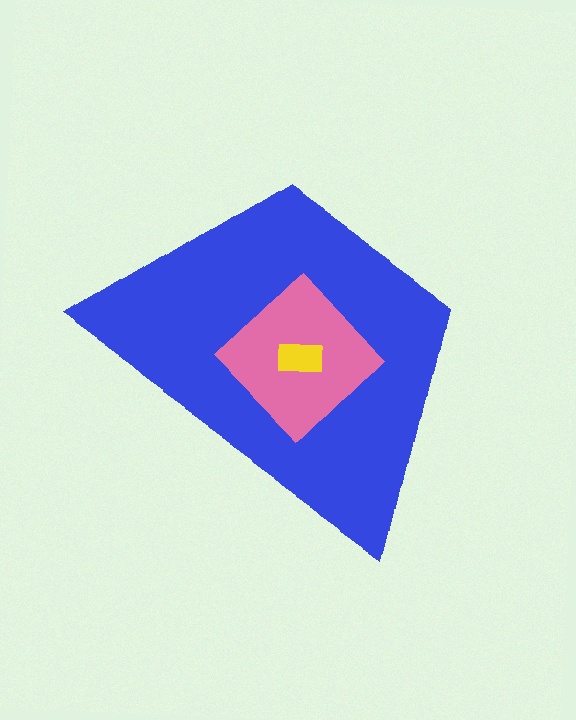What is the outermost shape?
The blue trapezoid.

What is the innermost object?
The yellow rectangle.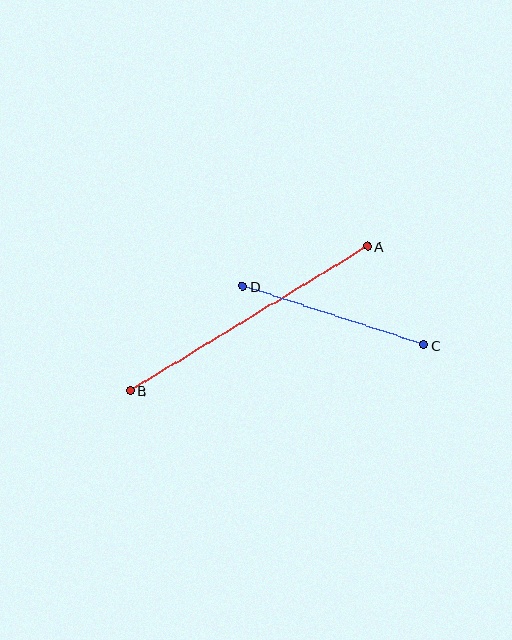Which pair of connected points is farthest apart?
Points A and B are farthest apart.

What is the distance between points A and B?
The distance is approximately 278 pixels.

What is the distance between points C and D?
The distance is approximately 191 pixels.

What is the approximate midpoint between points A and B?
The midpoint is at approximately (249, 318) pixels.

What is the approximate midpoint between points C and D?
The midpoint is at approximately (334, 316) pixels.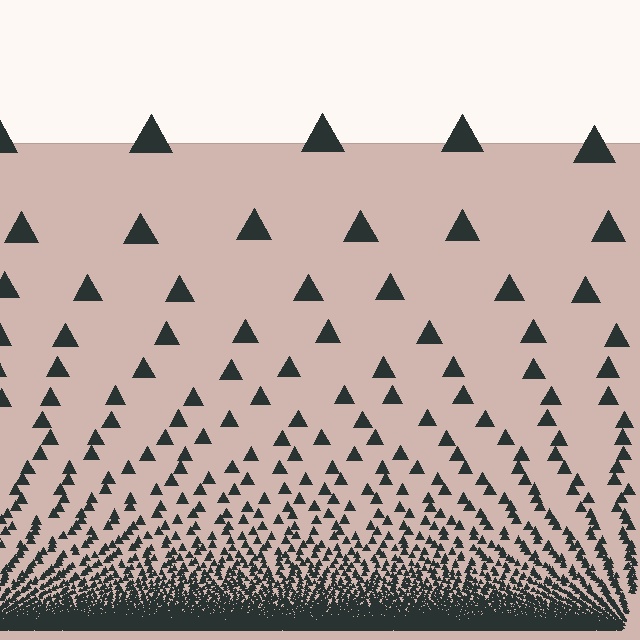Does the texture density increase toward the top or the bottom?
Density increases toward the bottom.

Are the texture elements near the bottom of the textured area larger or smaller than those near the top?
Smaller. The gradient is inverted — elements near the bottom are smaller and denser.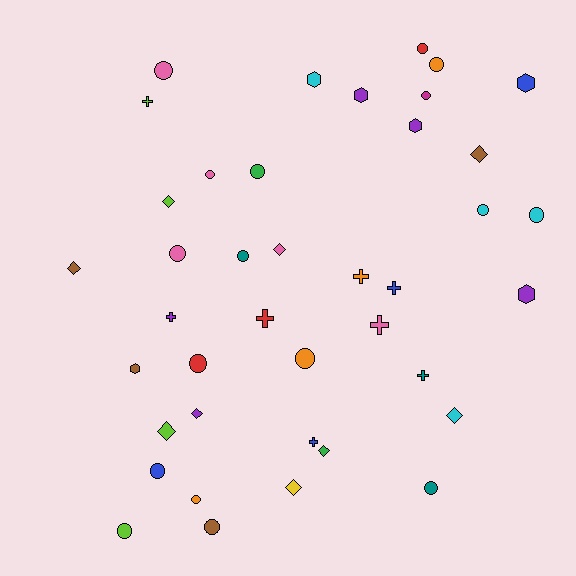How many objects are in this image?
There are 40 objects.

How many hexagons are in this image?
There are 6 hexagons.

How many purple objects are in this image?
There are 5 purple objects.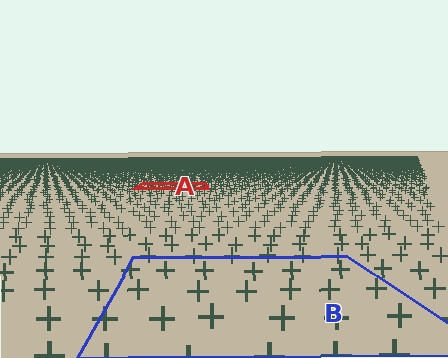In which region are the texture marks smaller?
The texture marks are smaller in region A, because it is farther away.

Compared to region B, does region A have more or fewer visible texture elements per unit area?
Region A has more texture elements per unit area — they are packed more densely because it is farther away.